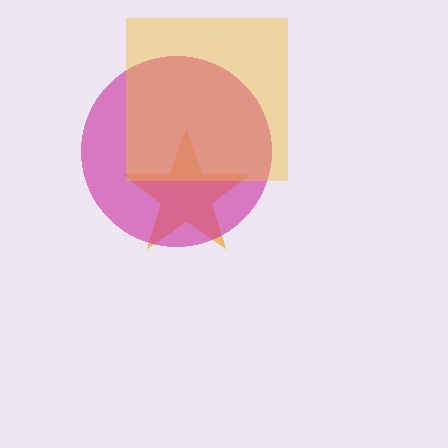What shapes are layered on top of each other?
The layered shapes are: an orange star, a magenta circle, a yellow square.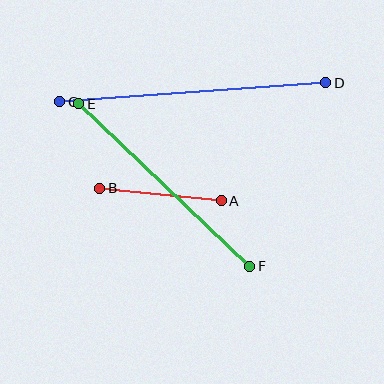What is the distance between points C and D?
The distance is approximately 267 pixels.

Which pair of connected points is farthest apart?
Points C and D are farthest apart.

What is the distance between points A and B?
The distance is approximately 122 pixels.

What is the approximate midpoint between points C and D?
The midpoint is at approximately (193, 92) pixels.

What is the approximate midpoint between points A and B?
The midpoint is at approximately (160, 194) pixels.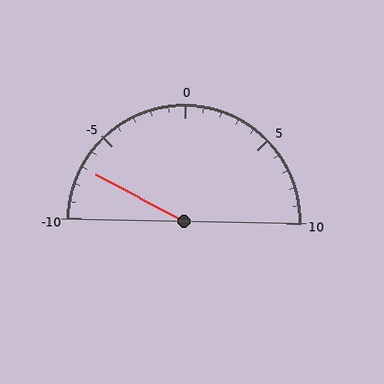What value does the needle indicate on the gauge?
The needle indicates approximately -7.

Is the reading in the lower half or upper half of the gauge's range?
The reading is in the lower half of the range (-10 to 10).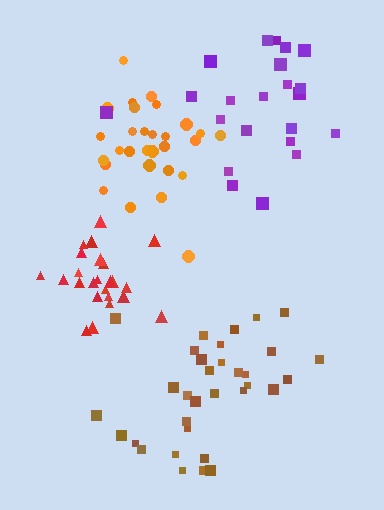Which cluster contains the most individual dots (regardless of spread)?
Brown (33).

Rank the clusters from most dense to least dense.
red, orange, brown, purple.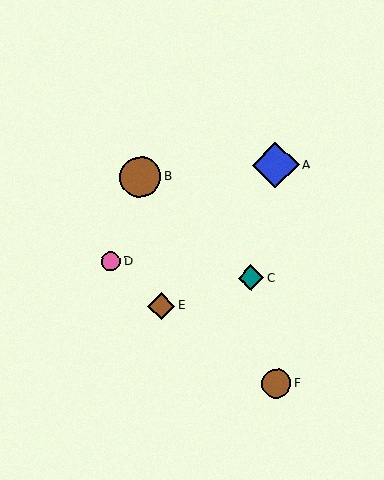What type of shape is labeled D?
Shape D is a pink circle.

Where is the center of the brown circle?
The center of the brown circle is at (277, 383).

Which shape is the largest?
The blue diamond (labeled A) is the largest.